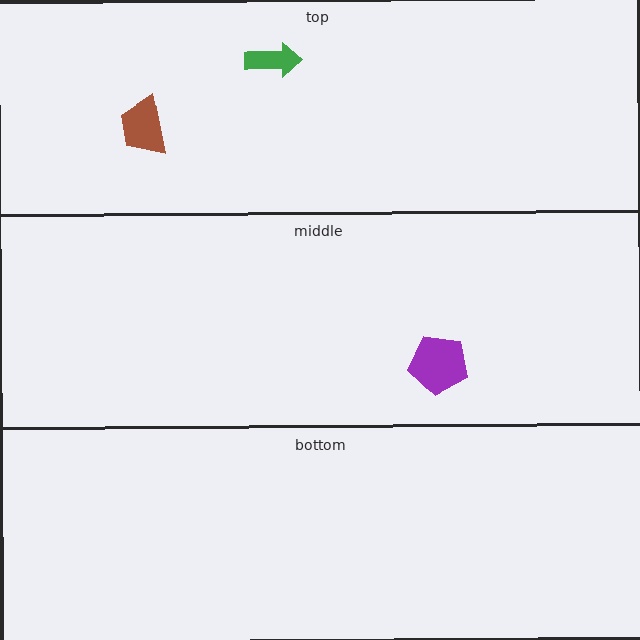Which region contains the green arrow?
The top region.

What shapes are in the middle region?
The purple pentagon.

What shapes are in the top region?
The brown trapezoid, the green arrow.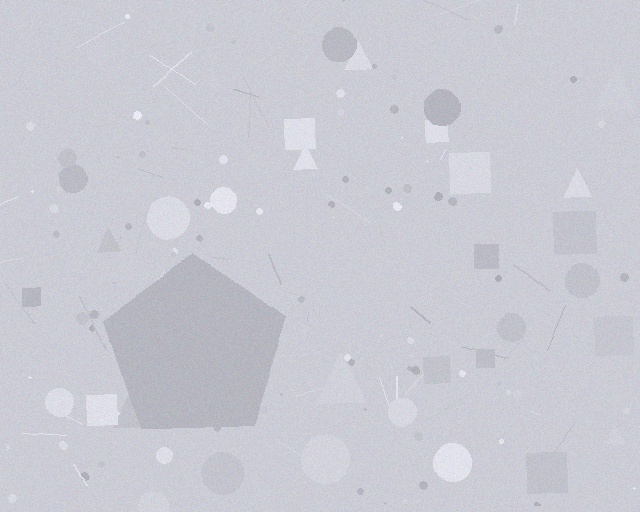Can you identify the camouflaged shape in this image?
The camouflaged shape is a pentagon.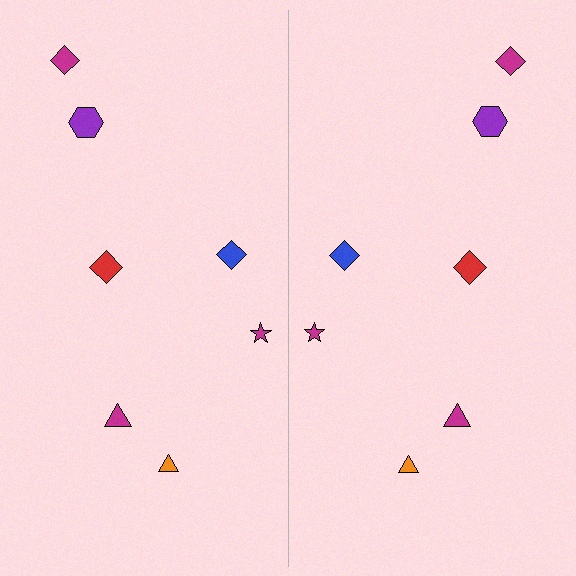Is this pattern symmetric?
Yes, this pattern has bilateral (reflection) symmetry.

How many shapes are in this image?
There are 14 shapes in this image.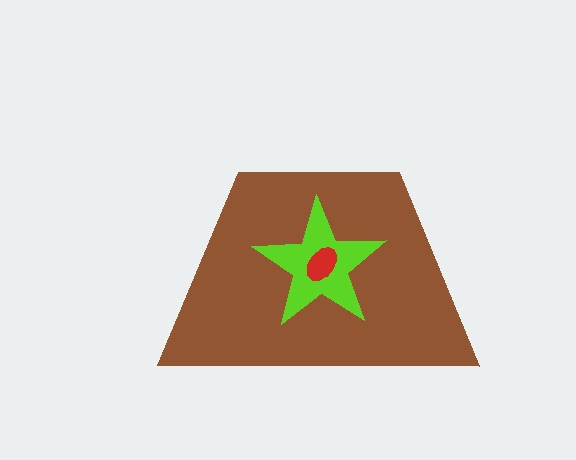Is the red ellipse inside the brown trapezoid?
Yes.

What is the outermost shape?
The brown trapezoid.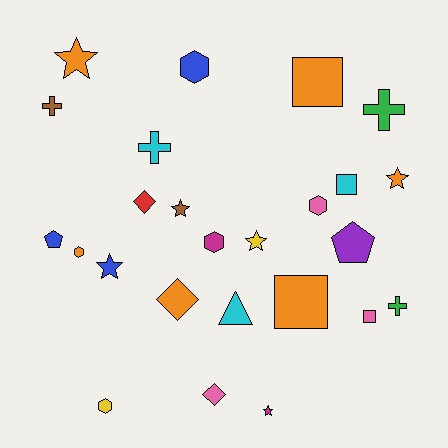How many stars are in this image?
There are 6 stars.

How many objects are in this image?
There are 25 objects.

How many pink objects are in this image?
There are 3 pink objects.